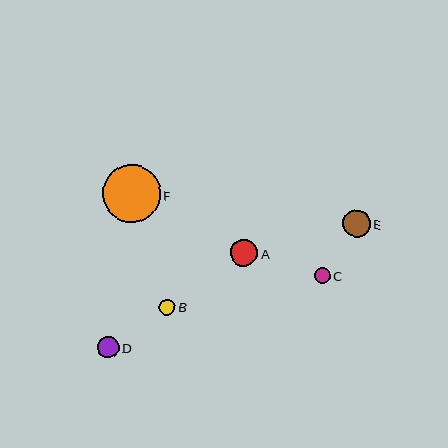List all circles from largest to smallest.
From largest to smallest: F, E, A, D, B, C.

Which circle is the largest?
Circle F is the largest with a size of approximately 58 pixels.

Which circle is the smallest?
Circle C is the smallest with a size of approximately 16 pixels.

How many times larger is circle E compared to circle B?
Circle E is approximately 1.7 times the size of circle B.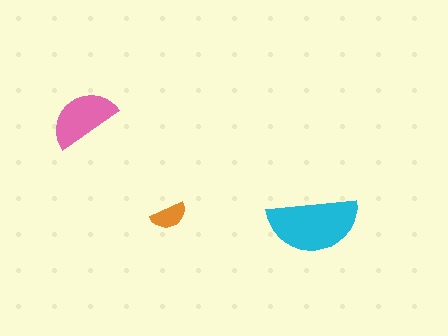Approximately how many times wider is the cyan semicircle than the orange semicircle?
About 2.5 times wider.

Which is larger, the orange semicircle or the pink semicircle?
The pink one.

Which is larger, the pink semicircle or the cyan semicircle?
The cyan one.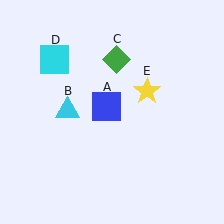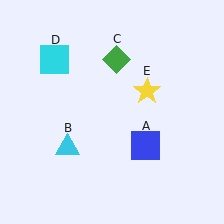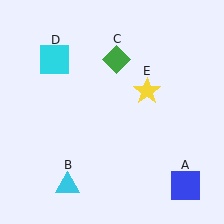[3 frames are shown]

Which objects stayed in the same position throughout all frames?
Green diamond (object C) and cyan square (object D) and yellow star (object E) remained stationary.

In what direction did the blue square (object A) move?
The blue square (object A) moved down and to the right.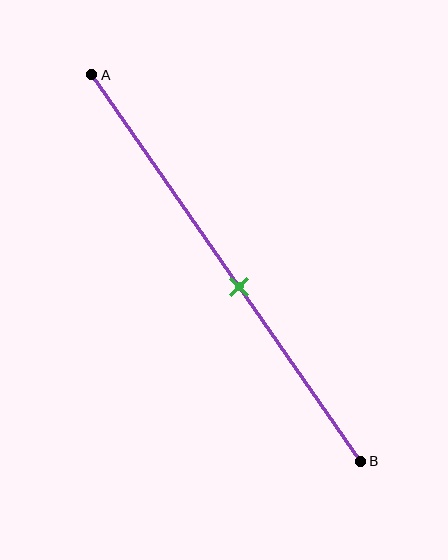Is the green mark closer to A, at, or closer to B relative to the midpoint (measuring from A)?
The green mark is closer to point B than the midpoint of segment AB.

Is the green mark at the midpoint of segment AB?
No, the mark is at about 55% from A, not at the 50% midpoint.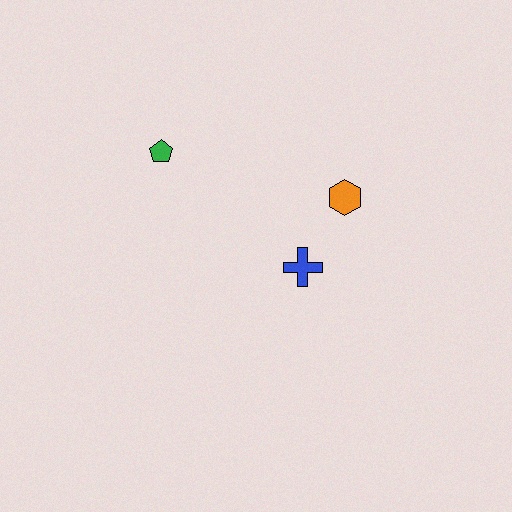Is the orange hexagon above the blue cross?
Yes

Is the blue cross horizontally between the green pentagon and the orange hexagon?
Yes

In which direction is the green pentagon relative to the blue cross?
The green pentagon is to the left of the blue cross.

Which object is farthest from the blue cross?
The green pentagon is farthest from the blue cross.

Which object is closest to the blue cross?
The orange hexagon is closest to the blue cross.